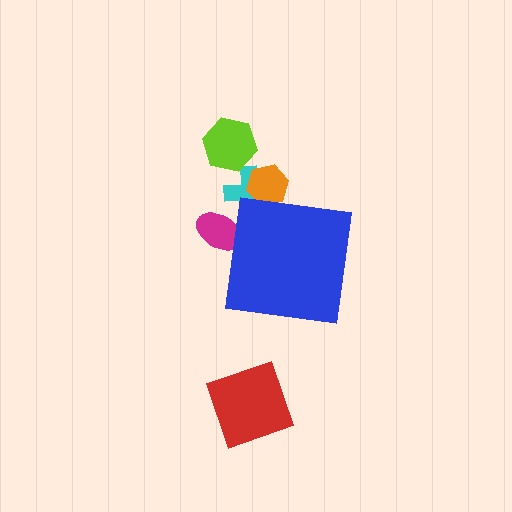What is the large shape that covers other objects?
A blue square.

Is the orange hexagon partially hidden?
Yes, the orange hexagon is partially hidden behind the blue square.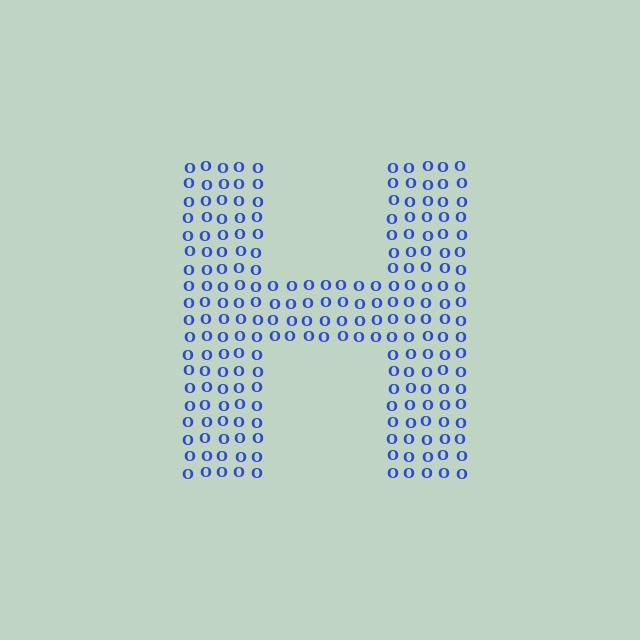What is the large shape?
The large shape is the letter H.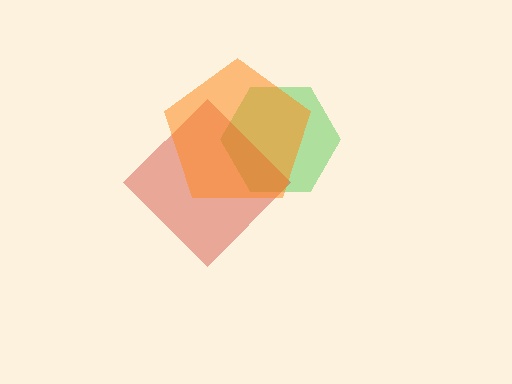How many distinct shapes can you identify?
There are 3 distinct shapes: a green hexagon, a red diamond, an orange pentagon.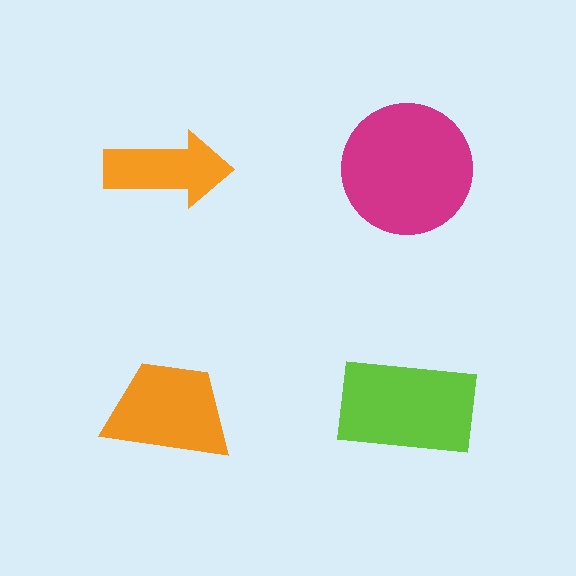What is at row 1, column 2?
A magenta circle.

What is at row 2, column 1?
An orange trapezoid.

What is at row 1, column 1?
An orange arrow.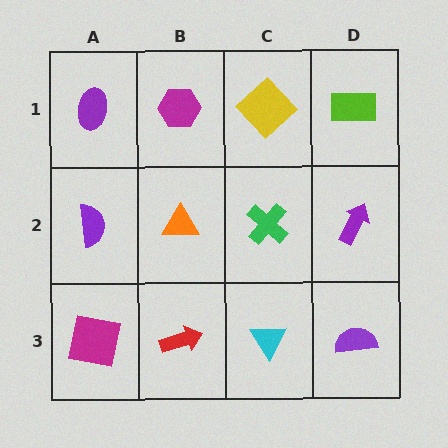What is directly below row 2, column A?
A magenta square.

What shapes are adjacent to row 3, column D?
A purple arrow (row 2, column D), a cyan triangle (row 3, column C).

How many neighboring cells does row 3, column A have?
2.